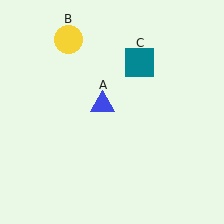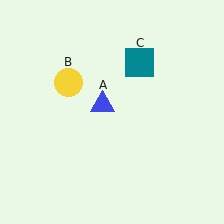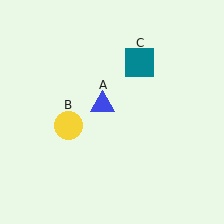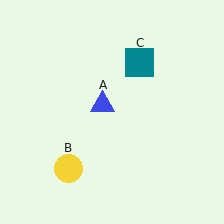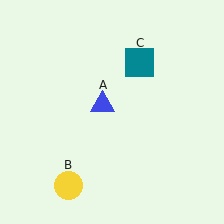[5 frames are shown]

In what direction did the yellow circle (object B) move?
The yellow circle (object B) moved down.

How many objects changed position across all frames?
1 object changed position: yellow circle (object B).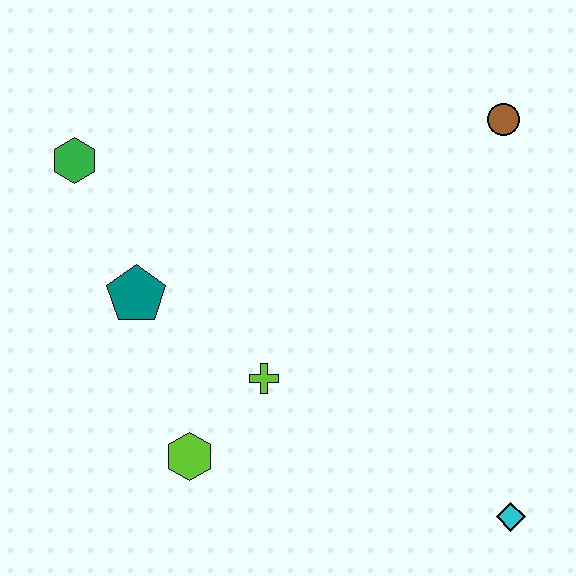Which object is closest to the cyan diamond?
The lime cross is closest to the cyan diamond.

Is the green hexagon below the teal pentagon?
No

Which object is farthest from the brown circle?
The lime hexagon is farthest from the brown circle.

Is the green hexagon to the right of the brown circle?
No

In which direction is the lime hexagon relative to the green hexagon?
The lime hexagon is below the green hexagon.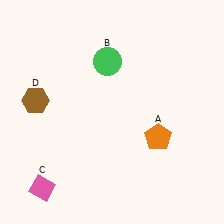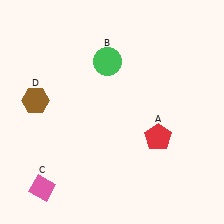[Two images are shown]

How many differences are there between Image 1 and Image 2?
There is 1 difference between the two images.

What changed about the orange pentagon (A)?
In Image 1, A is orange. In Image 2, it changed to red.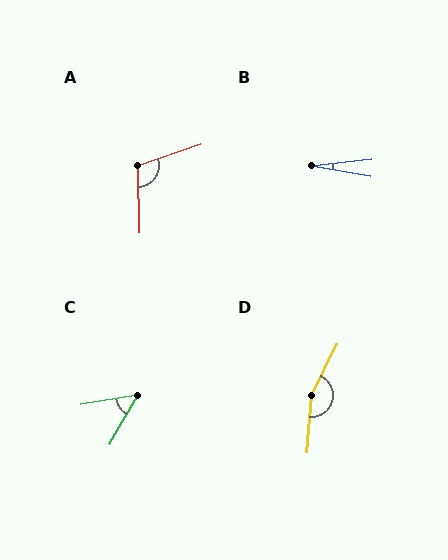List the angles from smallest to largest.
B (17°), C (51°), A (108°), D (159°).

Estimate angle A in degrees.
Approximately 108 degrees.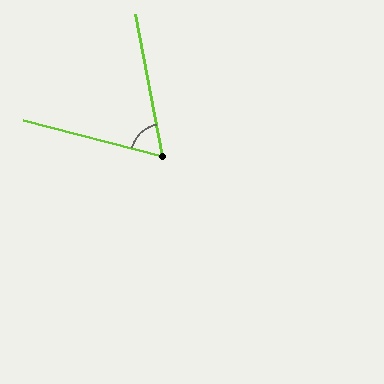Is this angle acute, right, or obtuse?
It is acute.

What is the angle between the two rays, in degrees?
Approximately 65 degrees.